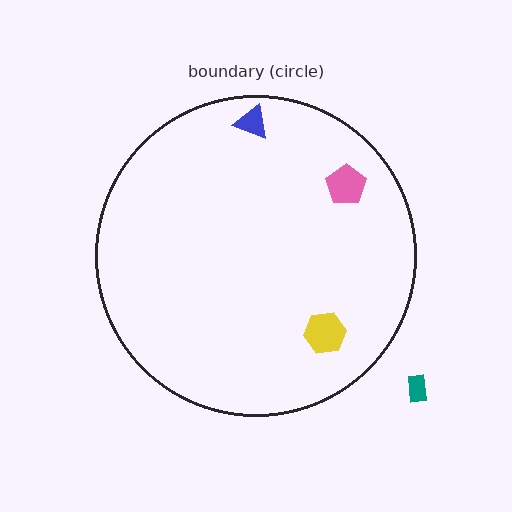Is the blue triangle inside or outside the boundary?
Inside.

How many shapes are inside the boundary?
3 inside, 1 outside.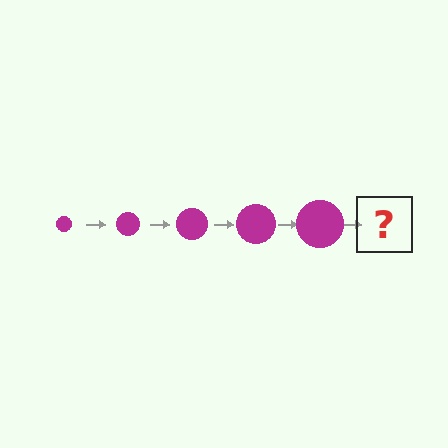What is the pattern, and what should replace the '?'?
The pattern is that the circle gets progressively larger each step. The '?' should be a magenta circle, larger than the previous one.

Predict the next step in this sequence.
The next step is a magenta circle, larger than the previous one.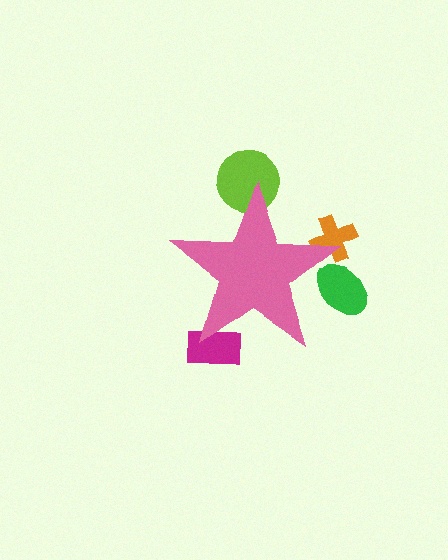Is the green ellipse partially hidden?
Yes, the green ellipse is partially hidden behind the pink star.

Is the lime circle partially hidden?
Yes, the lime circle is partially hidden behind the pink star.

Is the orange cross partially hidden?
Yes, the orange cross is partially hidden behind the pink star.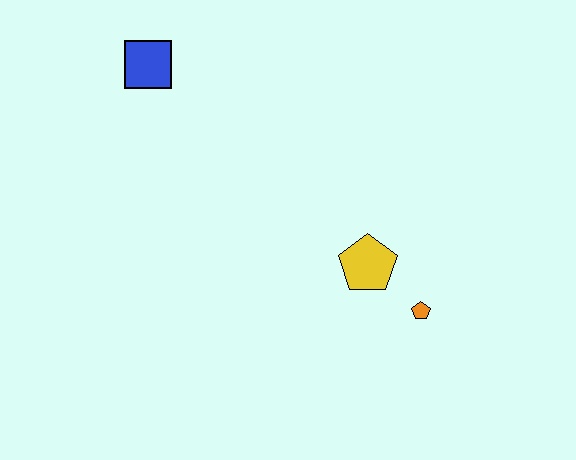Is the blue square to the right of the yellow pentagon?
No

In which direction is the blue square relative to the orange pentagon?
The blue square is to the left of the orange pentagon.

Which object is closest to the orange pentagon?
The yellow pentagon is closest to the orange pentagon.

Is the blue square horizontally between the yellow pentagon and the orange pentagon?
No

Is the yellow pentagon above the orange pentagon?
Yes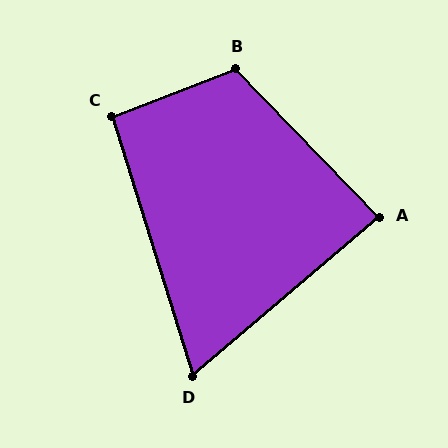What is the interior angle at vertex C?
Approximately 94 degrees (approximately right).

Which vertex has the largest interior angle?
B, at approximately 113 degrees.